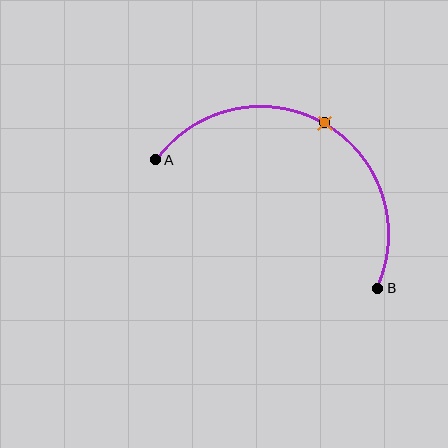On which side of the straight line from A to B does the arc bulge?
The arc bulges above the straight line connecting A and B.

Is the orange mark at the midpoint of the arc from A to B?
Yes. The orange mark lies on the arc at equal arc-length from both A and B — it is the arc midpoint.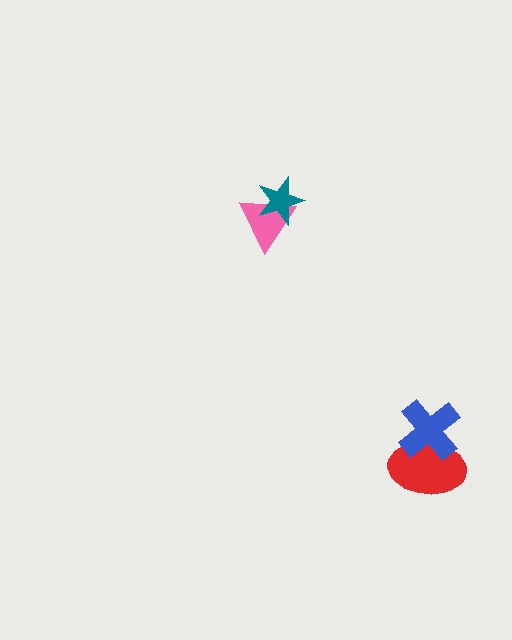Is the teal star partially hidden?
No, no other shape covers it.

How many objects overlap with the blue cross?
1 object overlaps with the blue cross.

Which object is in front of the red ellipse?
The blue cross is in front of the red ellipse.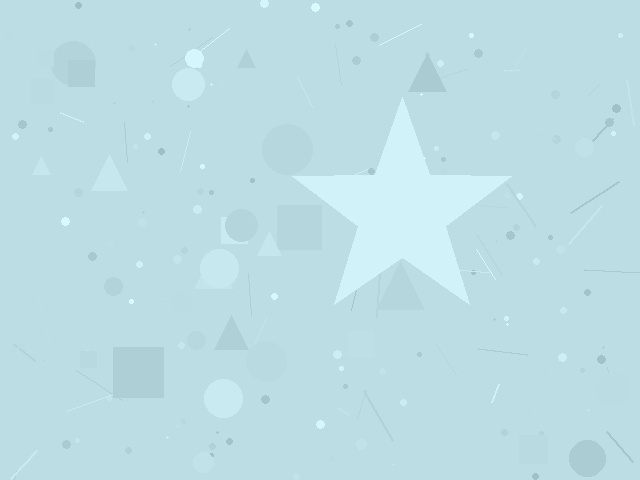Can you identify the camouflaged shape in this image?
The camouflaged shape is a star.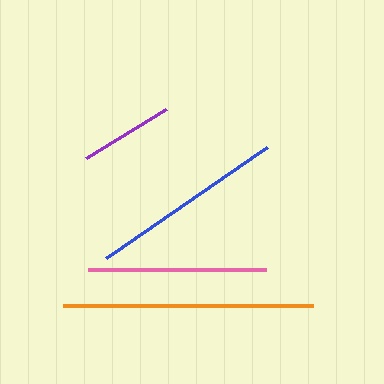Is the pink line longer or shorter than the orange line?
The orange line is longer than the pink line.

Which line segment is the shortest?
The purple line is the shortest at approximately 93 pixels.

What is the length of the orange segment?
The orange segment is approximately 250 pixels long.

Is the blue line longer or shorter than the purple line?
The blue line is longer than the purple line.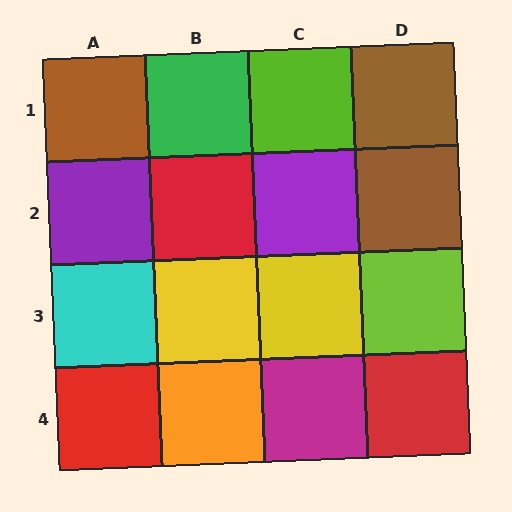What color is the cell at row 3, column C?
Yellow.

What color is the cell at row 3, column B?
Yellow.